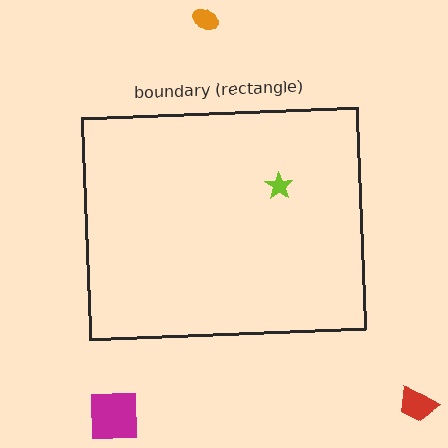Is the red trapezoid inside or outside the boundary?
Outside.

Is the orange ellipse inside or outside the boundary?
Outside.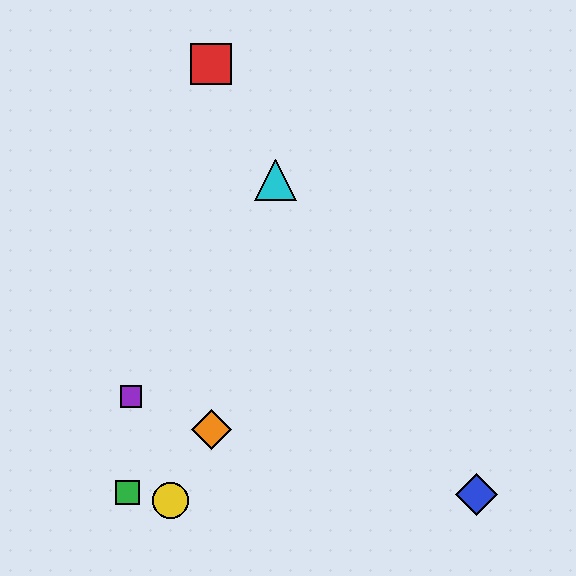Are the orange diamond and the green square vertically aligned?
No, the orange diamond is at x≈211 and the green square is at x≈128.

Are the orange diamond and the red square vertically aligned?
Yes, both are at x≈211.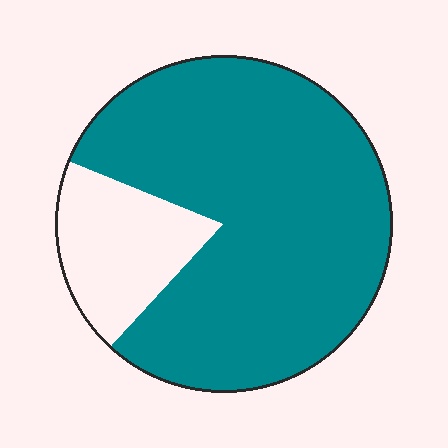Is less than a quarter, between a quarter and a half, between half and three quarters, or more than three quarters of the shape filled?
More than three quarters.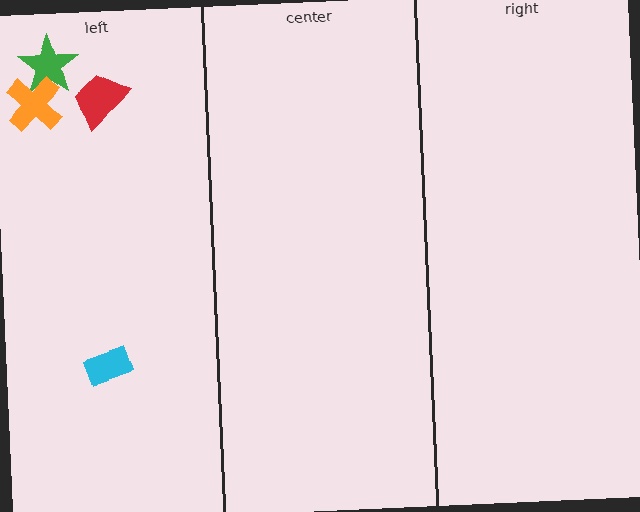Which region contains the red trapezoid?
The left region.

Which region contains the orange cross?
The left region.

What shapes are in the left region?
The cyan rectangle, the green star, the red trapezoid, the orange cross.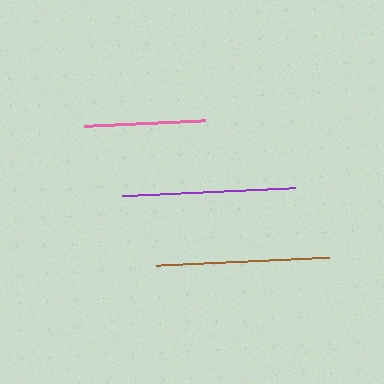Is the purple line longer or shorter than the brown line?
The purple line is longer than the brown line.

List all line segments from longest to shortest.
From longest to shortest: purple, brown, pink.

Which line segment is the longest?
The purple line is the longest at approximately 174 pixels.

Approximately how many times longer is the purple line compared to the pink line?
The purple line is approximately 1.4 times the length of the pink line.